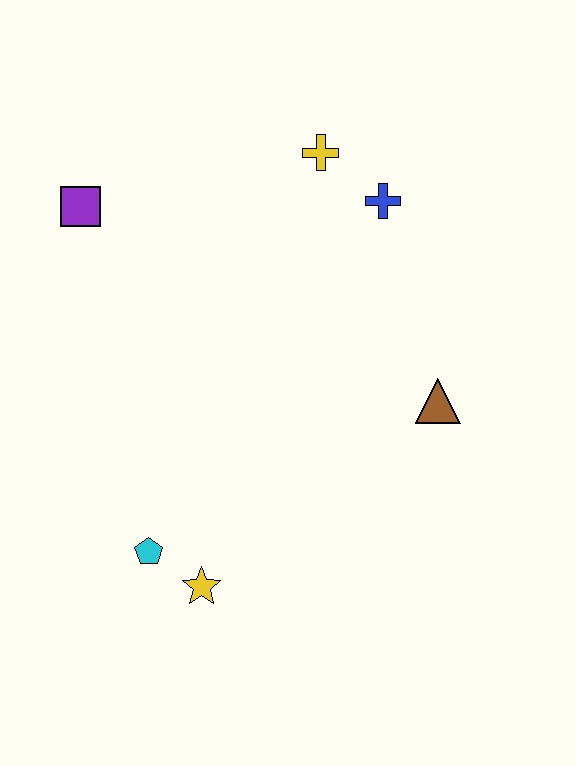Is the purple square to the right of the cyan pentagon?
No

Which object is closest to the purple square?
The yellow cross is closest to the purple square.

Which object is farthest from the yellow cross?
The yellow star is farthest from the yellow cross.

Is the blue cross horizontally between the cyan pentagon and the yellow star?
No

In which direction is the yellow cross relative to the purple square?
The yellow cross is to the right of the purple square.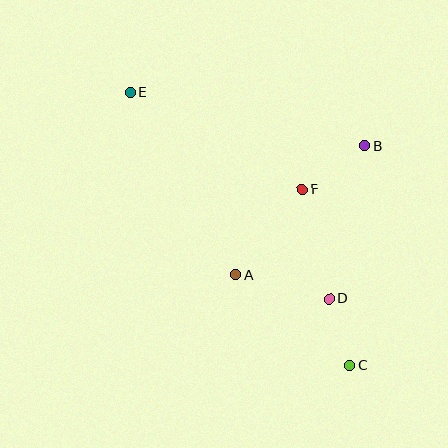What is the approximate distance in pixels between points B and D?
The distance between B and D is approximately 157 pixels.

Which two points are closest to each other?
Points C and D are closest to each other.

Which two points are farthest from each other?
Points C and E are farthest from each other.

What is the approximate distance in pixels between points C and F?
The distance between C and F is approximately 183 pixels.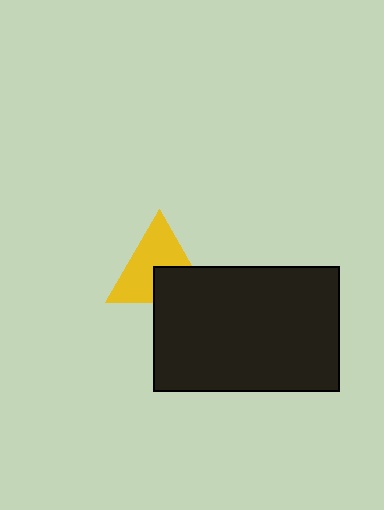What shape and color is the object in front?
The object in front is a black rectangle.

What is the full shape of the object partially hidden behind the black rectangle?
The partially hidden object is a yellow triangle.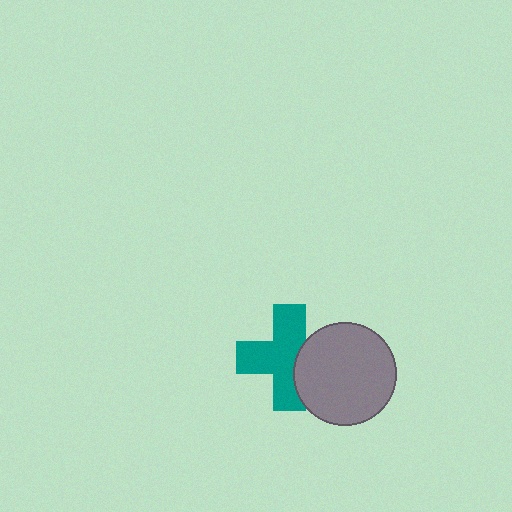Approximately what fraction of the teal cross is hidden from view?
Roughly 30% of the teal cross is hidden behind the gray circle.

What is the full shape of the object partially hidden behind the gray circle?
The partially hidden object is a teal cross.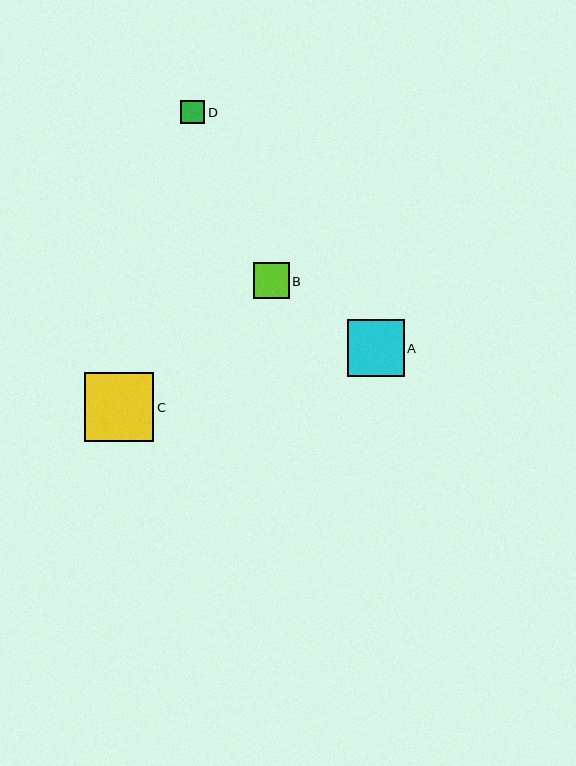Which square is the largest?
Square C is the largest with a size of approximately 69 pixels.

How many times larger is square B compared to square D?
Square B is approximately 1.5 times the size of square D.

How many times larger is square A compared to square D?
Square A is approximately 2.4 times the size of square D.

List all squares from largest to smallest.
From largest to smallest: C, A, B, D.